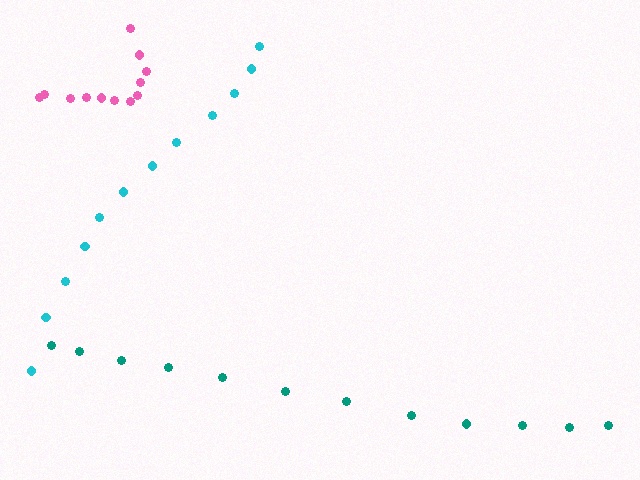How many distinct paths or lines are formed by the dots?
There are 3 distinct paths.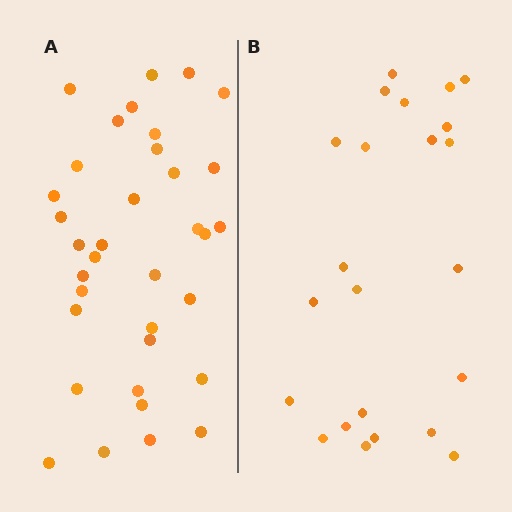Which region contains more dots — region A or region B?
Region A (the left region) has more dots.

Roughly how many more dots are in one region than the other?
Region A has roughly 12 or so more dots than region B.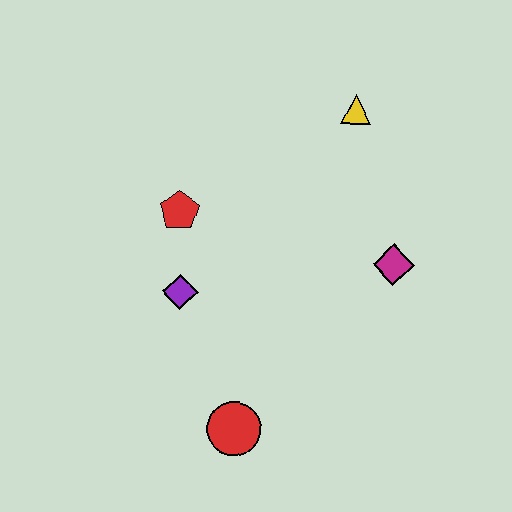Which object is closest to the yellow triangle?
The magenta diamond is closest to the yellow triangle.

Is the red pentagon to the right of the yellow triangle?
No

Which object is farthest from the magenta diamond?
The red circle is farthest from the magenta diamond.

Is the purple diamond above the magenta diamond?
No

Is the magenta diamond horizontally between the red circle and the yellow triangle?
No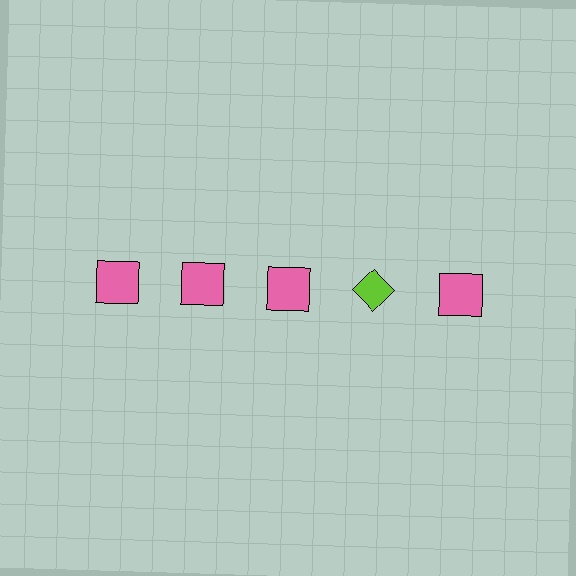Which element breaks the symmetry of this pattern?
The lime diamond in the top row, second from right column breaks the symmetry. All other shapes are pink squares.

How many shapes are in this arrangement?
There are 5 shapes arranged in a grid pattern.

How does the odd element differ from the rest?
It differs in both color (lime instead of pink) and shape (diamond instead of square).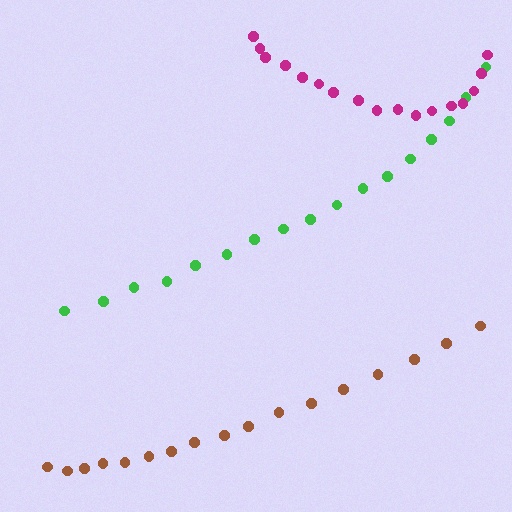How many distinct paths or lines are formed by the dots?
There are 3 distinct paths.